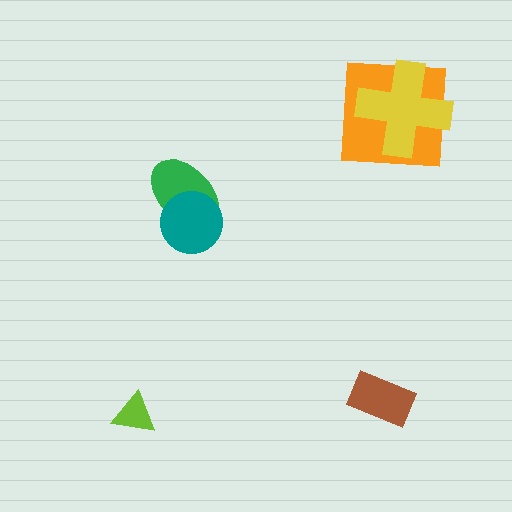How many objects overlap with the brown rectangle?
0 objects overlap with the brown rectangle.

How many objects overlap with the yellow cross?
1 object overlaps with the yellow cross.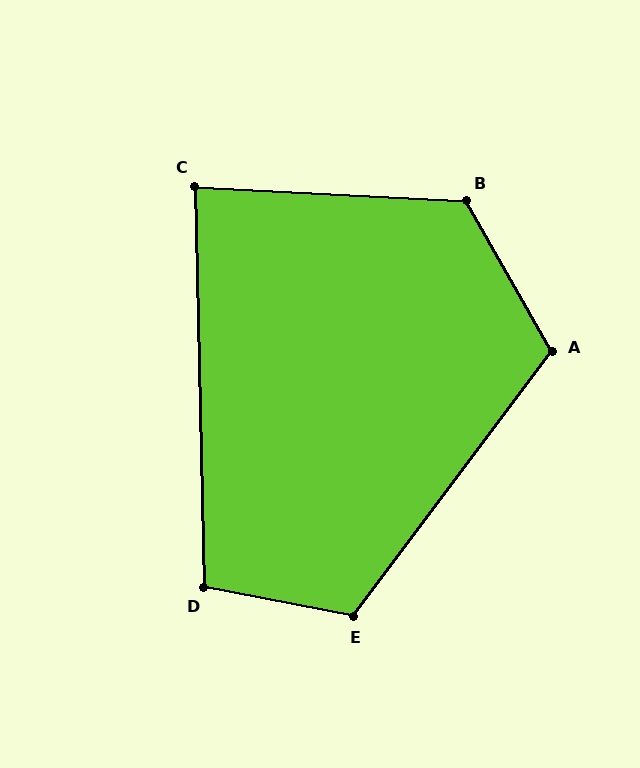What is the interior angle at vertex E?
Approximately 116 degrees (obtuse).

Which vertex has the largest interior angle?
B, at approximately 123 degrees.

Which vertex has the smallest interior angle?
C, at approximately 86 degrees.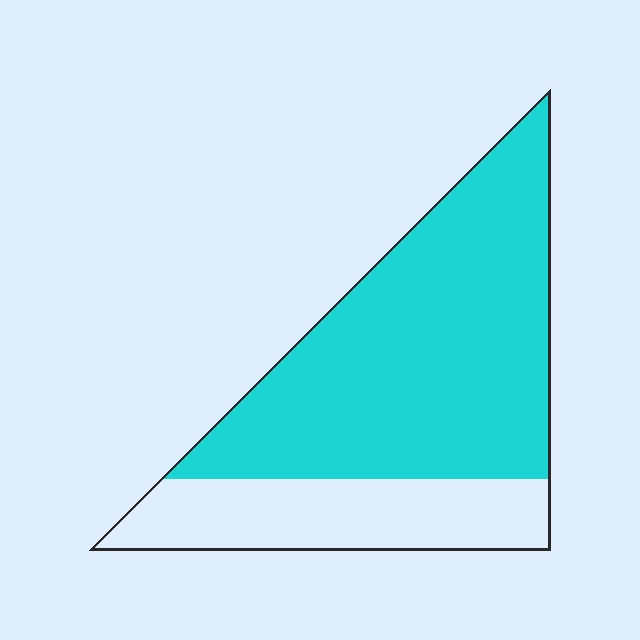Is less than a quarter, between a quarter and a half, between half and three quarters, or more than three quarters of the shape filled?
Between half and three quarters.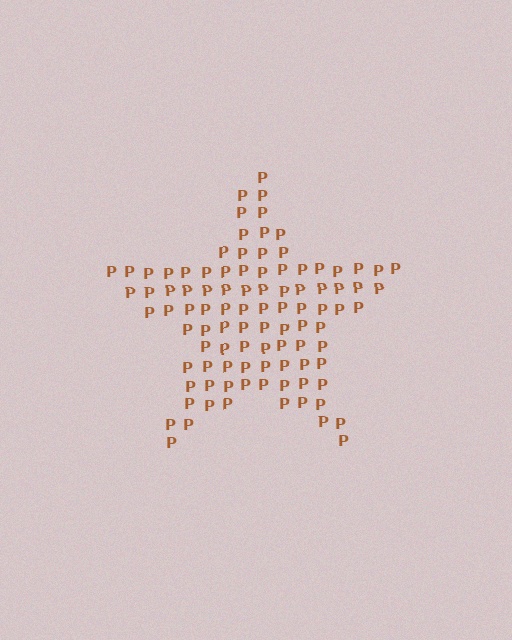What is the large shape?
The large shape is a star.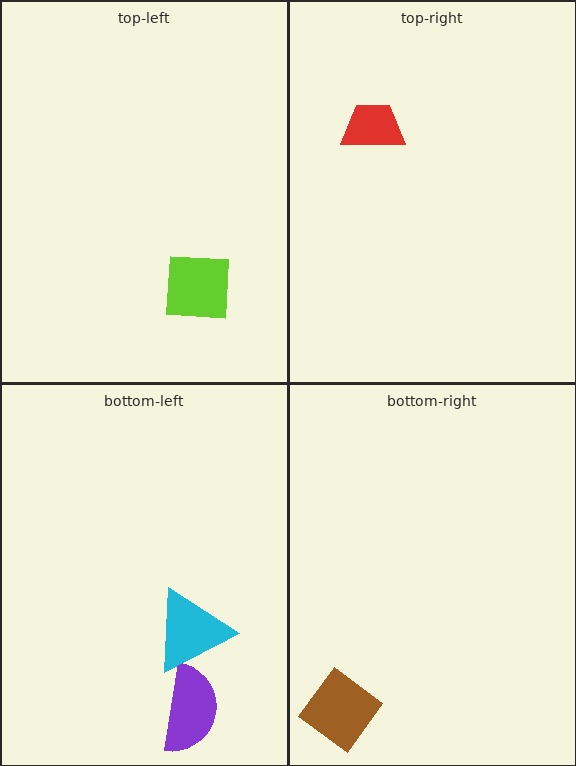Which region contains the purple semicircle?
The bottom-left region.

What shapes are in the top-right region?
The red trapezoid.